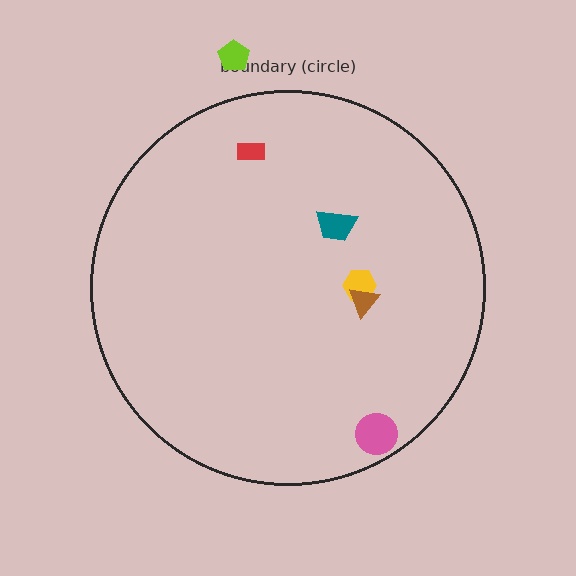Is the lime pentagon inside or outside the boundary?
Outside.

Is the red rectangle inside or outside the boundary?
Inside.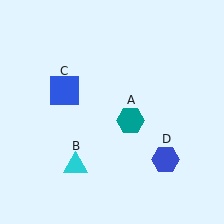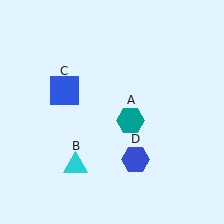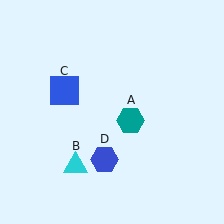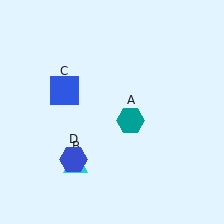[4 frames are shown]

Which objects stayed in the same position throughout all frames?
Teal hexagon (object A) and cyan triangle (object B) and blue square (object C) remained stationary.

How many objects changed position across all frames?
1 object changed position: blue hexagon (object D).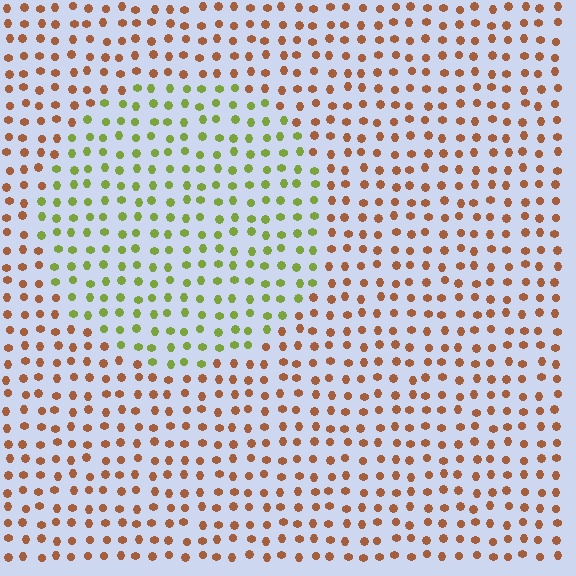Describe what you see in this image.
The image is filled with small brown elements in a uniform arrangement. A circle-shaped region is visible where the elements are tinted to a slightly different hue, forming a subtle color boundary.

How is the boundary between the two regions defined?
The boundary is defined purely by a slight shift in hue (about 66 degrees). Spacing, size, and orientation are identical on both sides.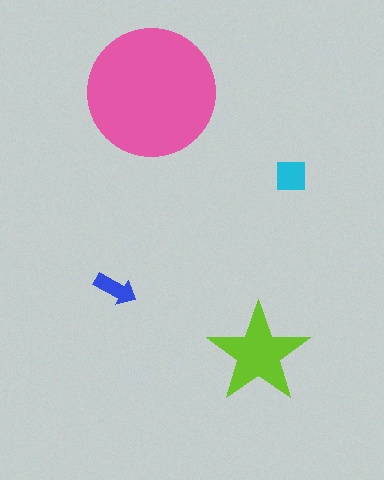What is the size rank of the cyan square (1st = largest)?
3rd.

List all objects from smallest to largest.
The blue arrow, the cyan square, the lime star, the pink circle.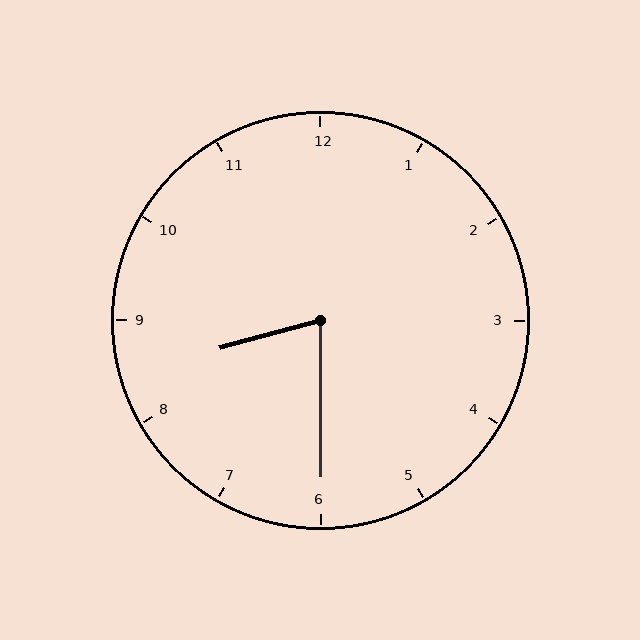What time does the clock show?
8:30.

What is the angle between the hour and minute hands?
Approximately 75 degrees.